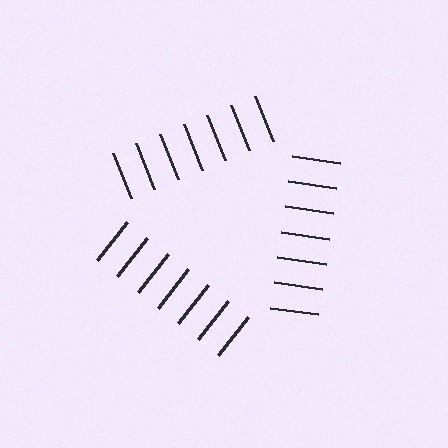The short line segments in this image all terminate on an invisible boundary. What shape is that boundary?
An illusory triangle — the line segments terminate on its edges but no continuous stroke is drawn.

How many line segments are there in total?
21 — 7 along each of the 3 edges.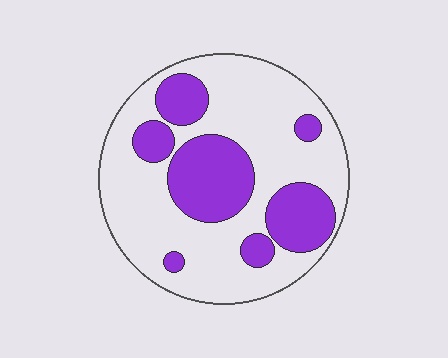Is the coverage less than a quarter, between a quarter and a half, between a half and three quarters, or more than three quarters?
Between a quarter and a half.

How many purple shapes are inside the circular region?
7.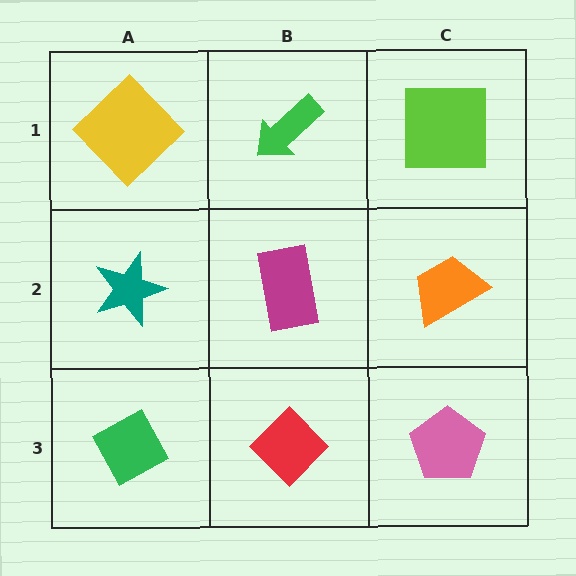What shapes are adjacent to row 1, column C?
An orange trapezoid (row 2, column C), a green arrow (row 1, column B).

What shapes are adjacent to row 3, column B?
A magenta rectangle (row 2, column B), a green diamond (row 3, column A), a pink pentagon (row 3, column C).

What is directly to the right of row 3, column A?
A red diamond.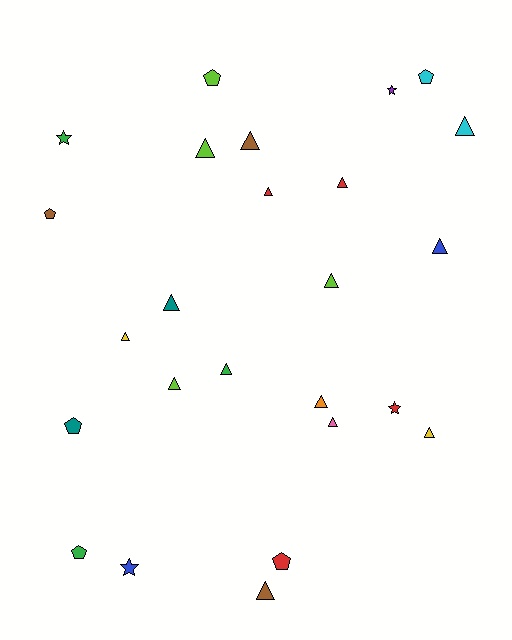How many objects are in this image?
There are 25 objects.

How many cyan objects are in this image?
There are 2 cyan objects.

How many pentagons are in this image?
There are 6 pentagons.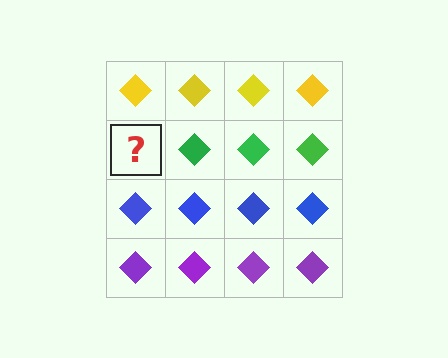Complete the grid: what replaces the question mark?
The question mark should be replaced with a green diamond.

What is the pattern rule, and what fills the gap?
The rule is that each row has a consistent color. The gap should be filled with a green diamond.